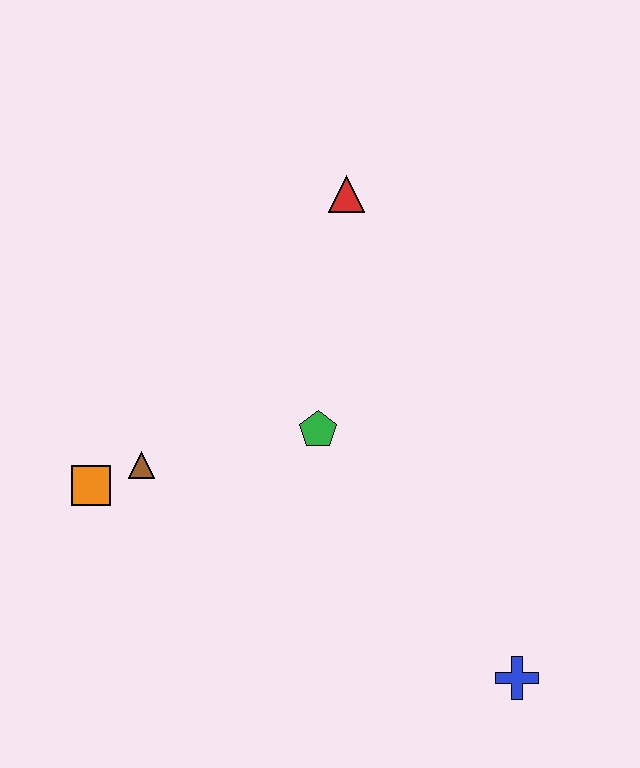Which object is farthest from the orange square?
The blue cross is farthest from the orange square.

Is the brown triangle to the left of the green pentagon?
Yes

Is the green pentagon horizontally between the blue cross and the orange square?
Yes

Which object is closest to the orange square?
The brown triangle is closest to the orange square.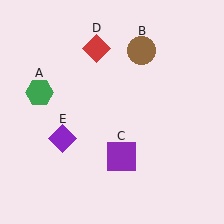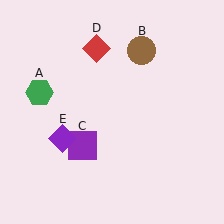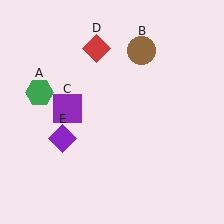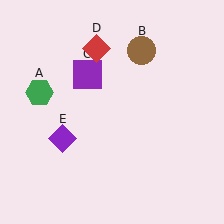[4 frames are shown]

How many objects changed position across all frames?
1 object changed position: purple square (object C).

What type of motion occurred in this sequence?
The purple square (object C) rotated clockwise around the center of the scene.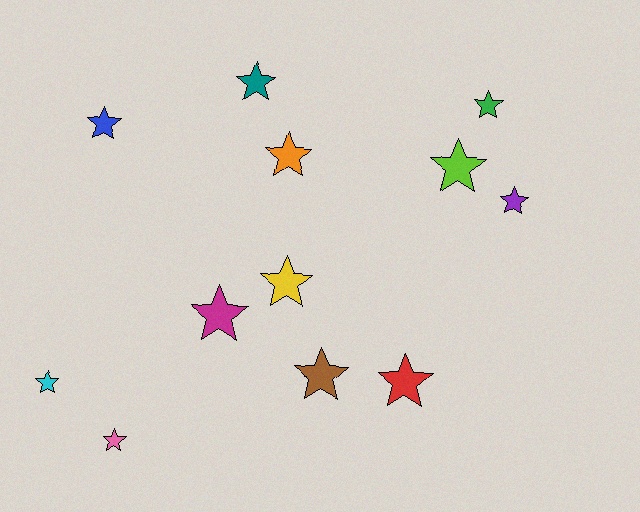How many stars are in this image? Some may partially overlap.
There are 12 stars.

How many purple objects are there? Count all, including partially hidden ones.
There is 1 purple object.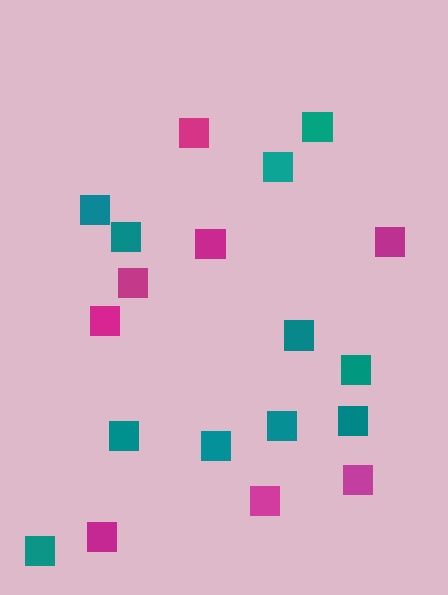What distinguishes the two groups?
There are 2 groups: one group of magenta squares (8) and one group of teal squares (11).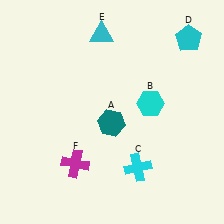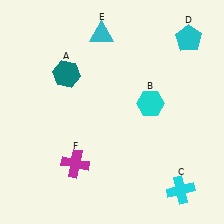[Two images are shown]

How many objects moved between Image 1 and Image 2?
2 objects moved between the two images.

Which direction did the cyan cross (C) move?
The cyan cross (C) moved right.